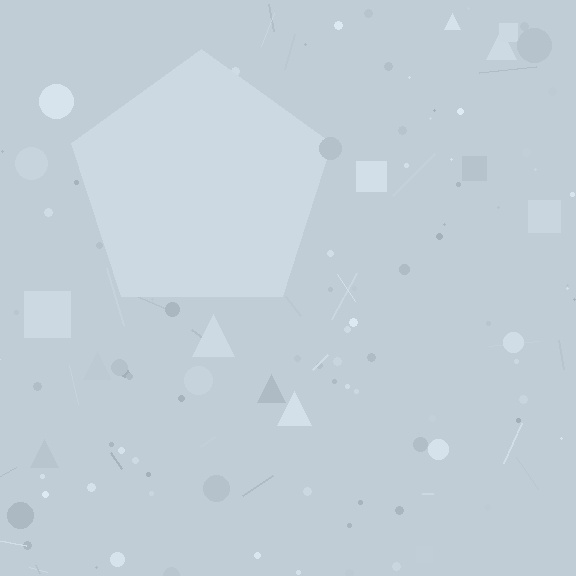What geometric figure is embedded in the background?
A pentagon is embedded in the background.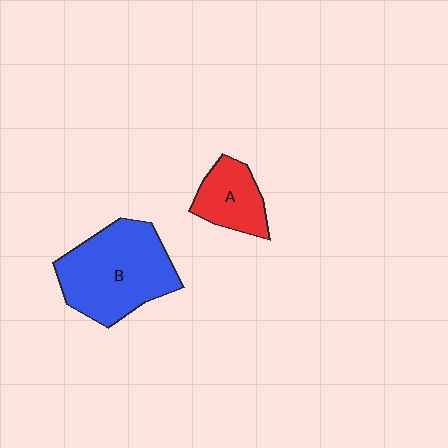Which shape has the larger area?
Shape B (blue).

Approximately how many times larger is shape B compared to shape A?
Approximately 2.2 times.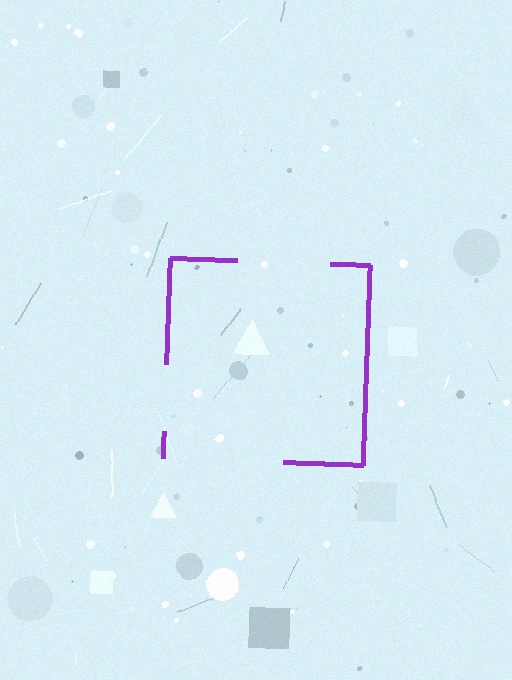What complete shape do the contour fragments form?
The contour fragments form a square.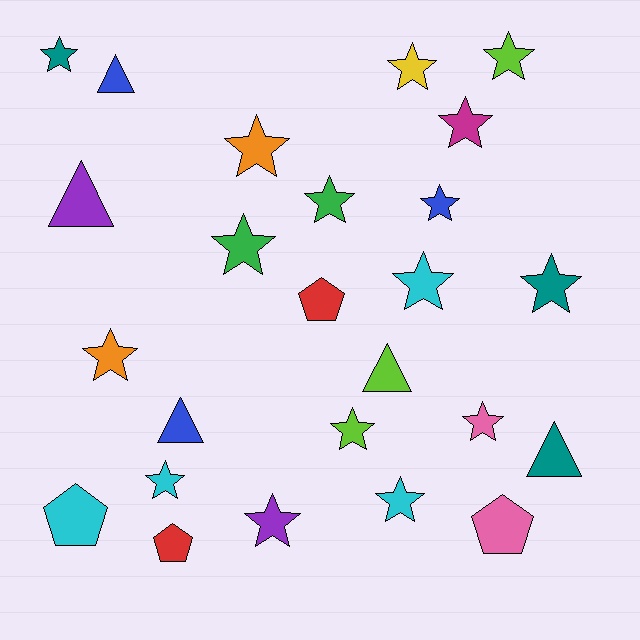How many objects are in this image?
There are 25 objects.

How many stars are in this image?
There are 16 stars.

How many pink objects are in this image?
There are 2 pink objects.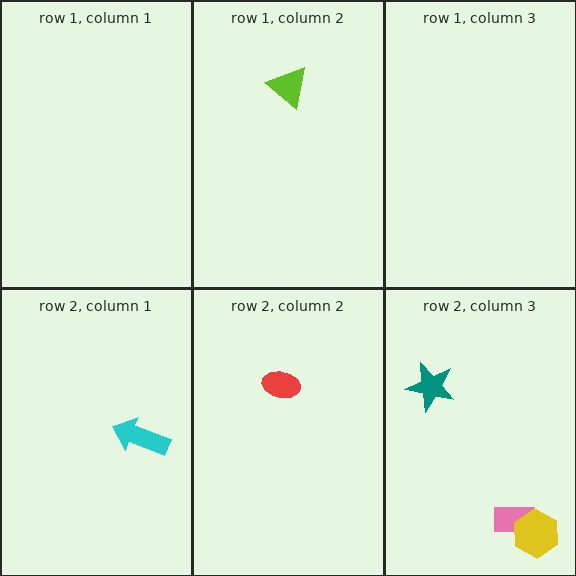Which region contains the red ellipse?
The row 2, column 2 region.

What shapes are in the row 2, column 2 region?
The red ellipse.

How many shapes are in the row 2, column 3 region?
3.